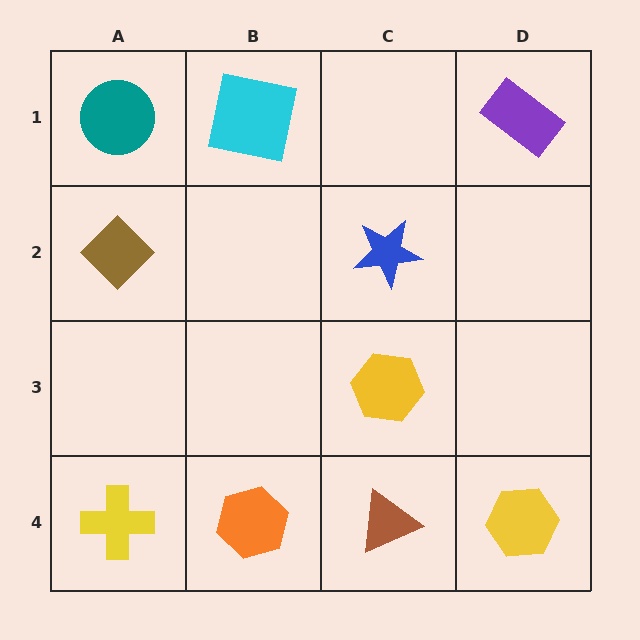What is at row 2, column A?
A brown diamond.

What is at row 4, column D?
A yellow hexagon.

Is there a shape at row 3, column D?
No, that cell is empty.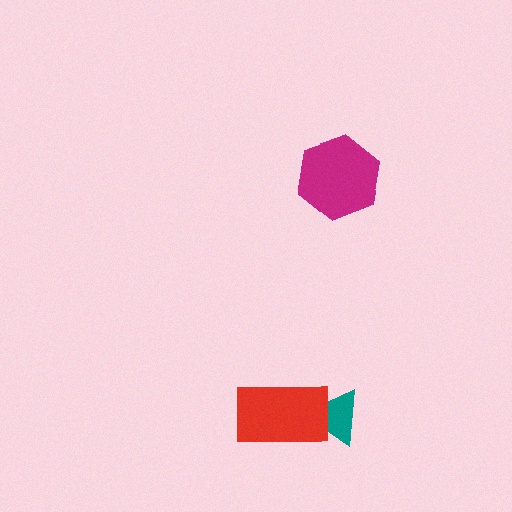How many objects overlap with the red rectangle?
1 object overlaps with the red rectangle.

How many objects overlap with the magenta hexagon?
0 objects overlap with the magenta hexagon.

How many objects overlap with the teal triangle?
1 object overlaps with the teal triangle.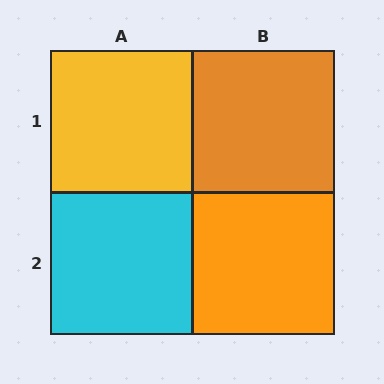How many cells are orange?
2 cells are orange.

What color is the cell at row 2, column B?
Orange.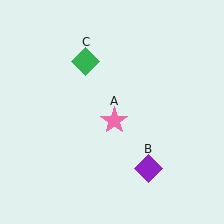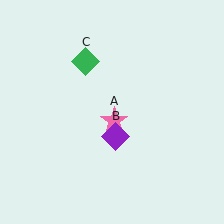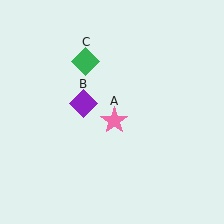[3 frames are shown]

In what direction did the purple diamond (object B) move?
The purple diamond (object B) moved up and to the left.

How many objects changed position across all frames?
1 object changed position: purple diamond (object B).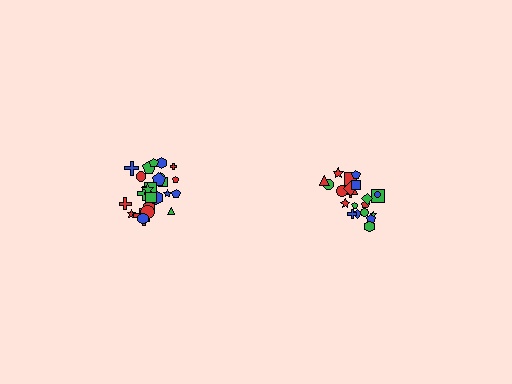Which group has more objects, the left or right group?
The left group.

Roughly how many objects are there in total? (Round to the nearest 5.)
Roughly 45 objects in total.